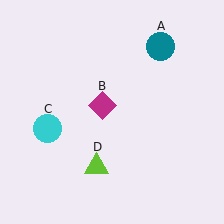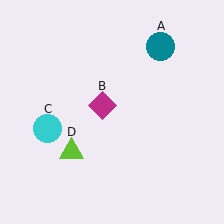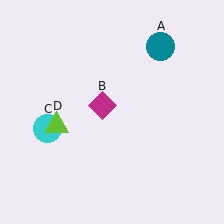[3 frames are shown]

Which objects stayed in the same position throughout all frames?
Teal circle (object A) and magenta diamond (object B) and cyan circle (object C) remained stationary.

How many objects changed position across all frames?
1 object changed position: lime triangle (object D).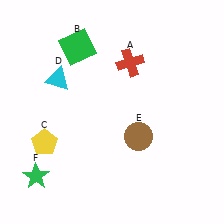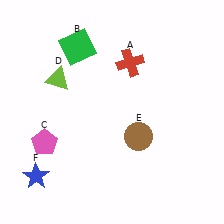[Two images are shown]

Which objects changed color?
C changed from yellow to pink. D changed from cyan to lime. F changed from green to blue.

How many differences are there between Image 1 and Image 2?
There are 3 differences between the two images.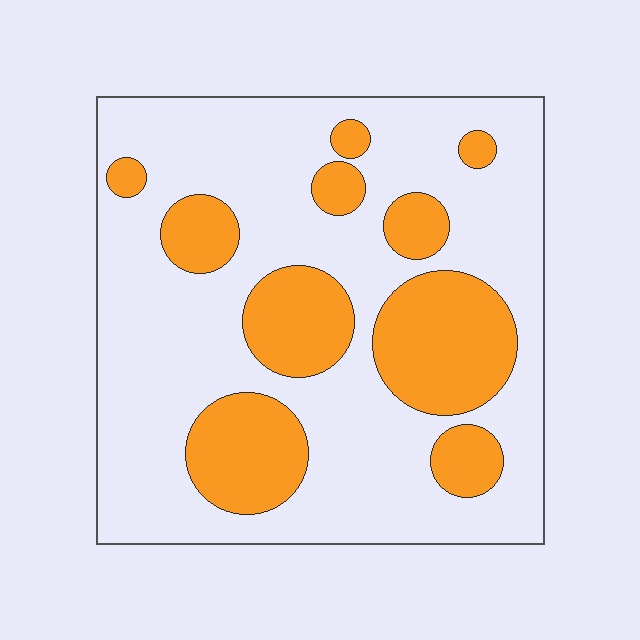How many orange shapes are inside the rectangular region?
10.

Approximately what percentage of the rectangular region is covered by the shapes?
Approximately 30%.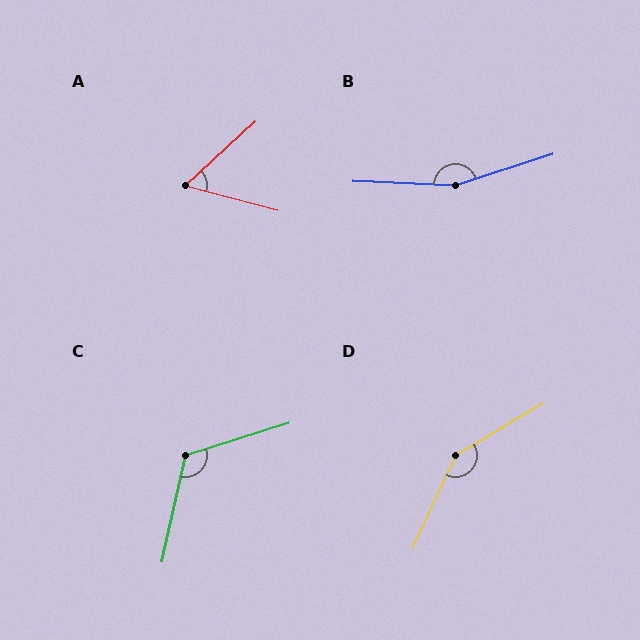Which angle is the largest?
B, at approximately 160 degrees.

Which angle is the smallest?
A, at approximately 57 degrees.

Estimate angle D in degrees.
Approximately 146 degrees.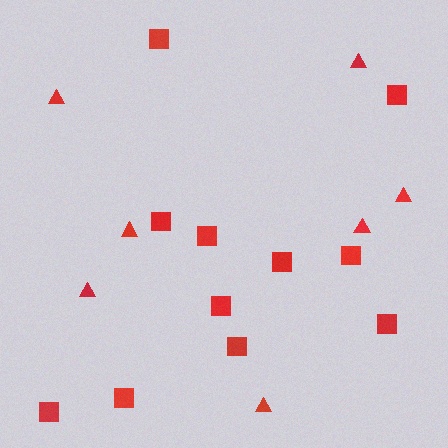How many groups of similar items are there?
There are 2 groups: one group of squares (11) and one group of triangles (7).